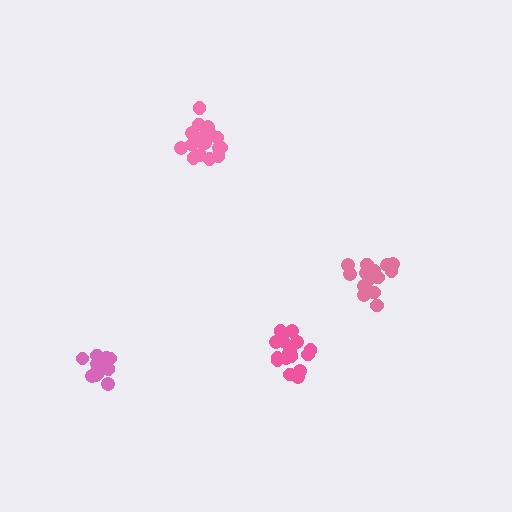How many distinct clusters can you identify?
There are 4 distinct clusters.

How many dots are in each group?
Group 1: 17 dots, Group 2: 14 dots, Group 3: 17 dots, Group 4: 15 dots (63 total).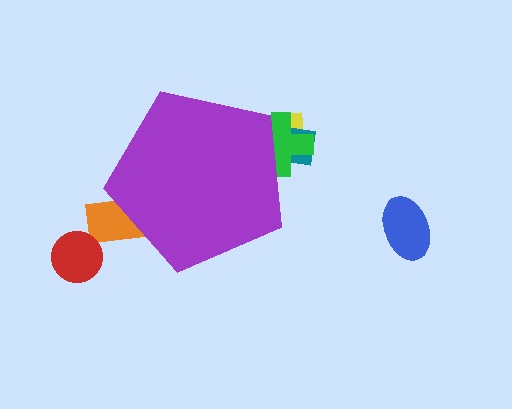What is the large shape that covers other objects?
A purple pentagon.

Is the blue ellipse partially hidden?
No, the blue ellipse is fully visible.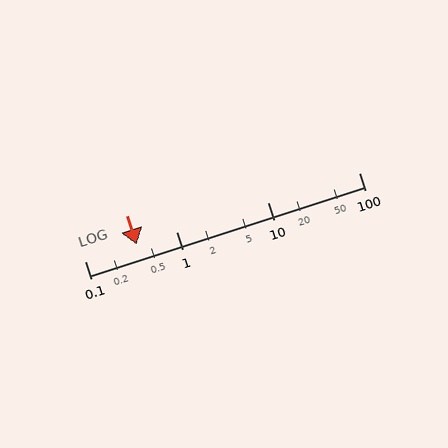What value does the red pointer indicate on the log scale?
The pointer indicates approximately 0.37.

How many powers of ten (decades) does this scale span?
The scale spans 3 decades, from 0.1 to 100.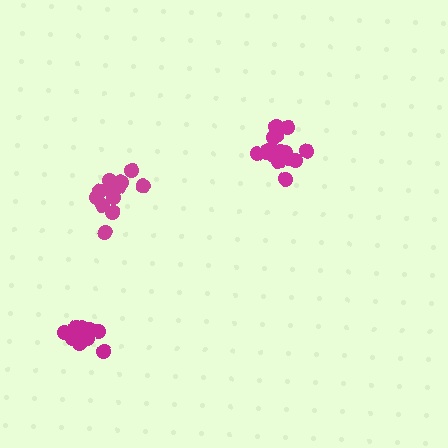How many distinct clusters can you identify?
There are 3 distinct clusters.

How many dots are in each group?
Group 1: 12 dots, Group 2: 16 dots, Group 3: 13 dots (41 total).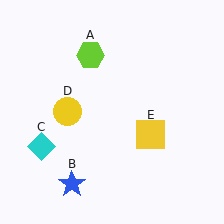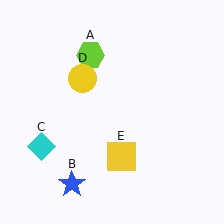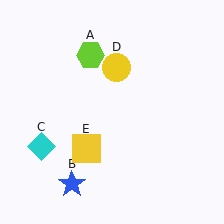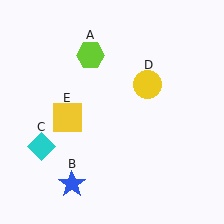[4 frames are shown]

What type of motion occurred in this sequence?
The yellow circle (object D), yellow square (object E) rotated clockwise around the center of the scene.